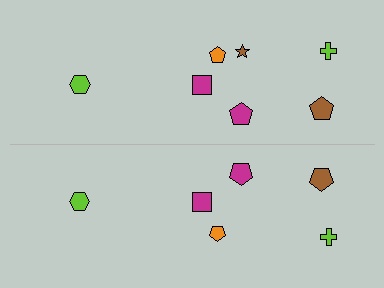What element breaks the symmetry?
A brown star is missing from the bottom side.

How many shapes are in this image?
There are 13 shapes in this image.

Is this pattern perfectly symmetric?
No, the pattern is not perfectly symmetric. A brown star is missing from the bottom side.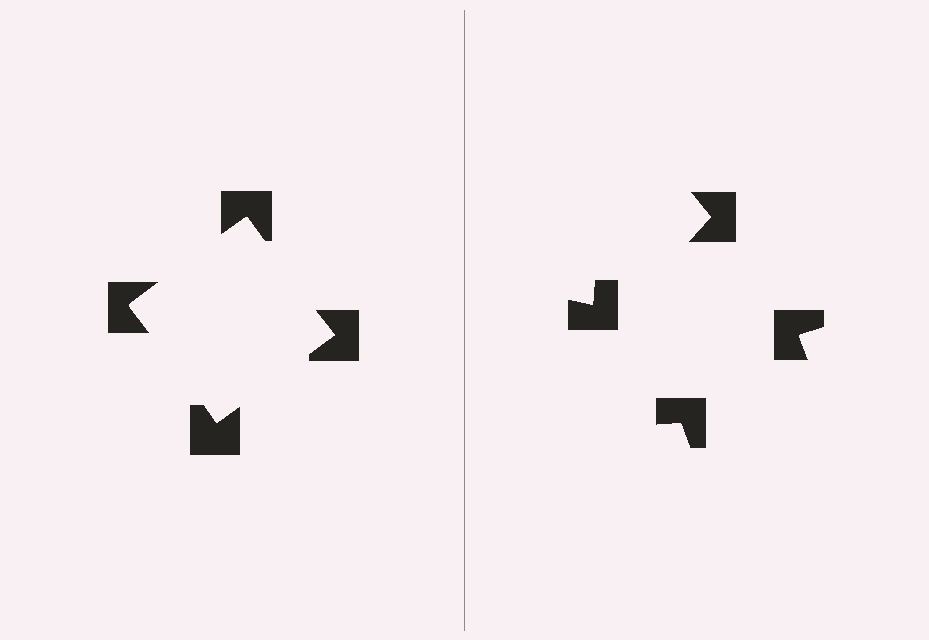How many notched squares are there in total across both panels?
8 — 4 on each side.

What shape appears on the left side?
An illusory square.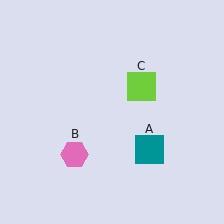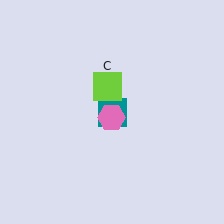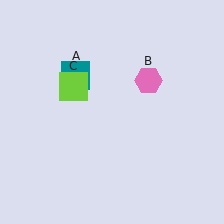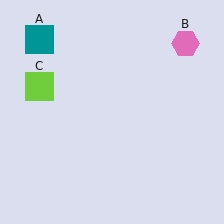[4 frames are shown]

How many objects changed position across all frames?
3 objects changed position: teal square (object A), pink hexagon (object B), lime square (object C).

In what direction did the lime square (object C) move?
The lime square (object C) moved left.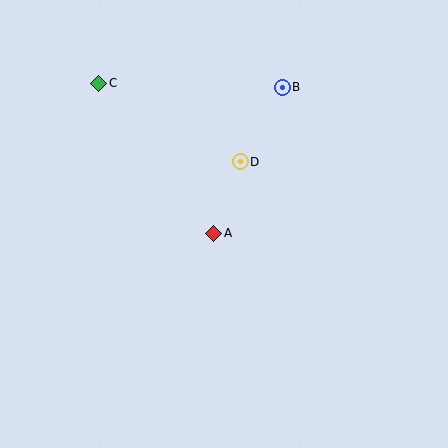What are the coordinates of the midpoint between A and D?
The midpoint between A and D is at (227, 198).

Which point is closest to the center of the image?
Point A at (214, 233) is closest to the center.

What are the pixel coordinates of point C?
Point C is at (99, 83).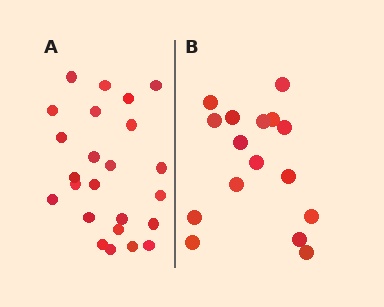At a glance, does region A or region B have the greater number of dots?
Region A (the left region) has more dots.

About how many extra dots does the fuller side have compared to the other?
Region A has roughly 8 or so more dots than region B.